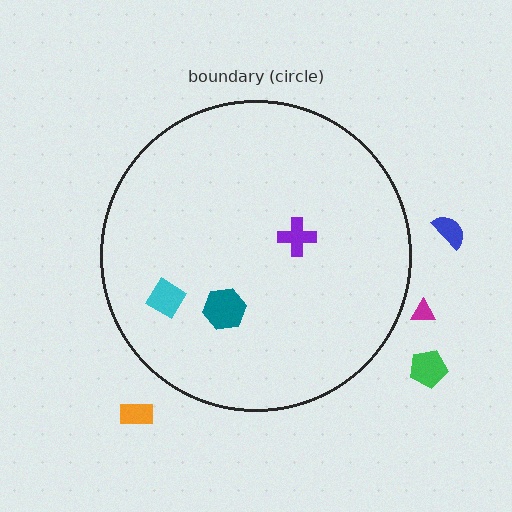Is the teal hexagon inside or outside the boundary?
Inside.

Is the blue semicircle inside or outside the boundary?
Outside.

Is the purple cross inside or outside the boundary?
Inside.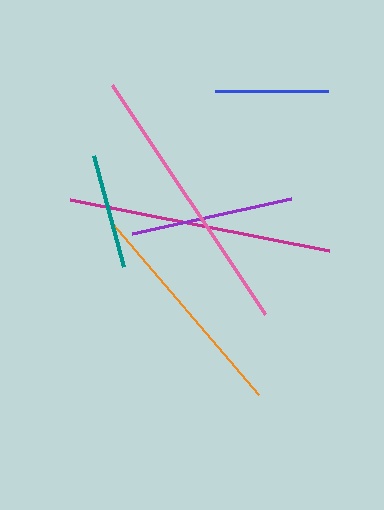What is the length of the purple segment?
The purple segment is approximately 163 pixels long.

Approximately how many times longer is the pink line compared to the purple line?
The pink line is approximately 1.7 times the length of the purple line.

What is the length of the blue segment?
The blue segment is approximately 113 pixels long.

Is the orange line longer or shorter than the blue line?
The orange line is longer than the blue line.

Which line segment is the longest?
The pink line is the longest at approximately 275 pixels.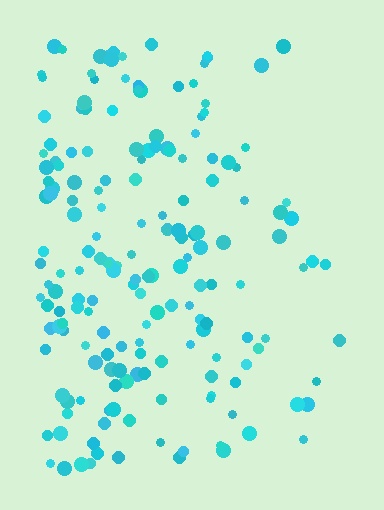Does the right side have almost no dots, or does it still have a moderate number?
Still a moderate number, just noticeably fewer than the left.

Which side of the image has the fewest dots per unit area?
The right.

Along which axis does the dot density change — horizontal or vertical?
Horizontal.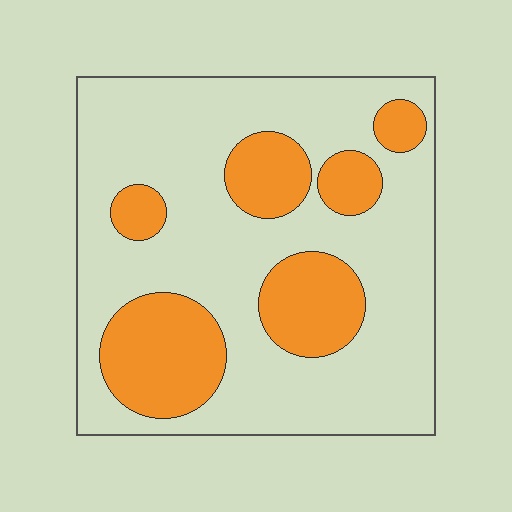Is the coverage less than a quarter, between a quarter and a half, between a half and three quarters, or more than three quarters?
Between a quarter and a half.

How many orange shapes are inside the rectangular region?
6.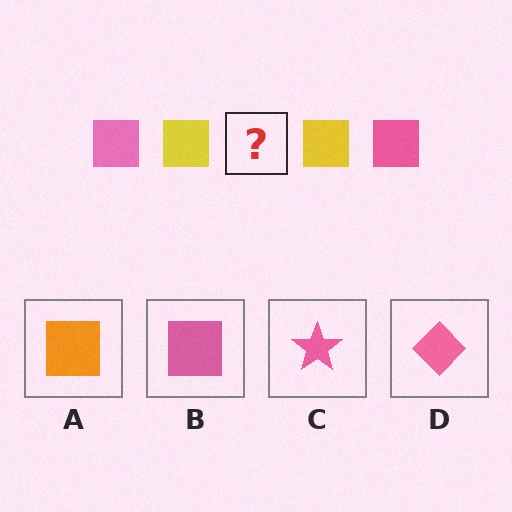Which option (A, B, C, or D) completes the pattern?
B.